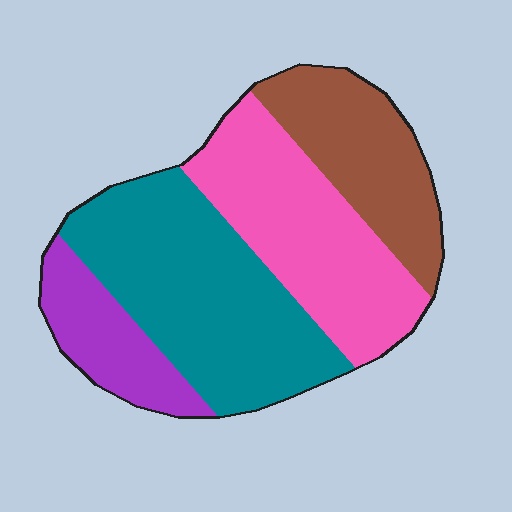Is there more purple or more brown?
Brown.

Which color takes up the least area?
Purple, at roughly 15%.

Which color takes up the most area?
Teal, at roughly 35%.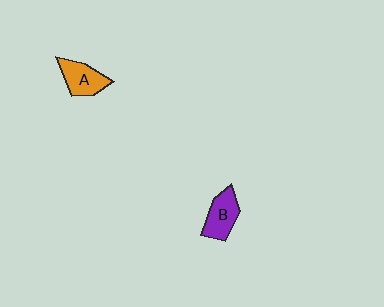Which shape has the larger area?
Shape A (orange).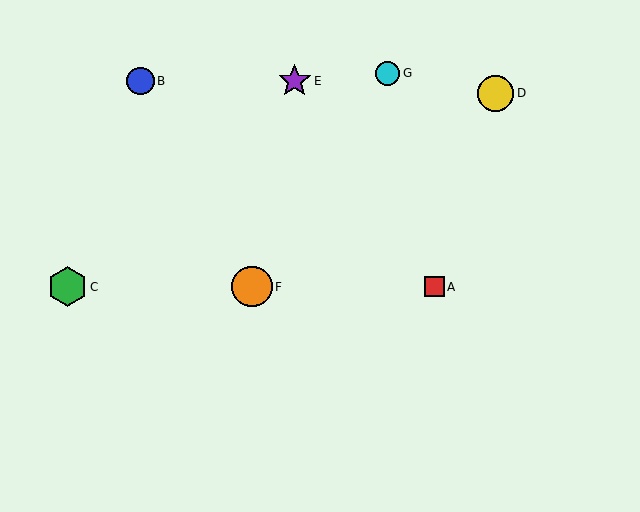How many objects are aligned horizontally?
3 objects (A, C, F) are aligned horizontally.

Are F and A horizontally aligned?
Yes, both are at y≈287.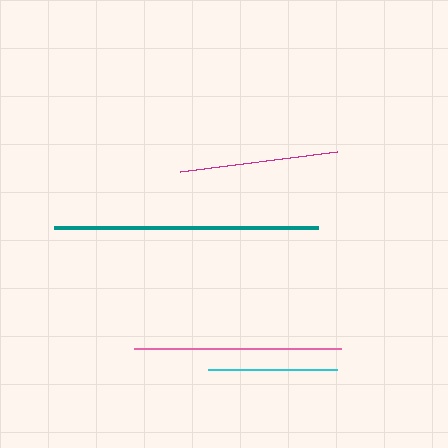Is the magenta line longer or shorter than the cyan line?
The magenta line is longer than the cyan line.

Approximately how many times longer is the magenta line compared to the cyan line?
The magenta line is approximately 1.2 times the length of the cyan line.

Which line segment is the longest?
The teal line is the longest at approximately 265 pixels.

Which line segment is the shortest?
The cyan line is the shortest at approximately 129 pixels.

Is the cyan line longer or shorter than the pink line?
The pink line is longer than the cyan line.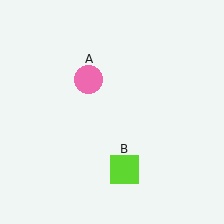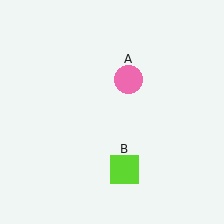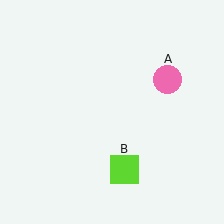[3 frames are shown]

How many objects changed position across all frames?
1 object changed position: pink circle (object A).